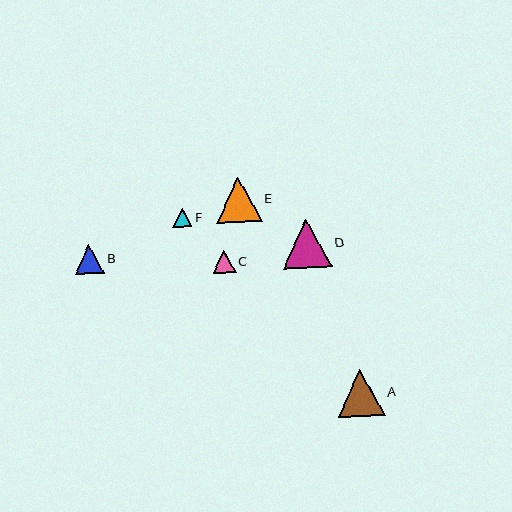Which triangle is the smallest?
Triangle F is the smallest with a size of approximately 19 pixels.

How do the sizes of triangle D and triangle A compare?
Triangle D and triangle A are approximately the same size.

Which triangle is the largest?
Triangle D is the largest with a size of approximately 49 pixels.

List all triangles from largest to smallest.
From largest to smallest: D, A, E, B, C, F.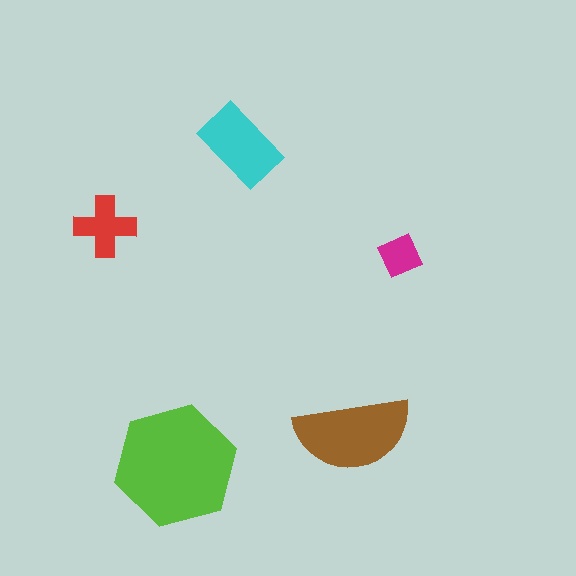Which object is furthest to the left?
The red cross is leftmost.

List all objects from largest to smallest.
The lime hexagon, the brown semicircle, the cyan rectangle, the red cross, the magenta square.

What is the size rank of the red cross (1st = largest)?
4th.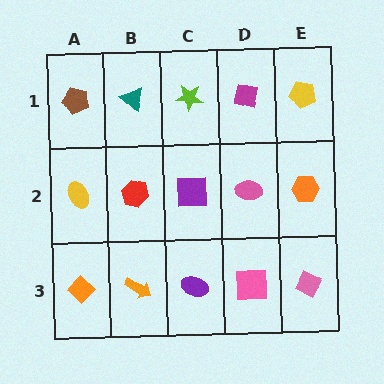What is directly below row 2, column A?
An orange diamond.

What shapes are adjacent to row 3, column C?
A purple square (row 2, column C), an orange arrow (row 3, column B), a pink square (row 3, column D).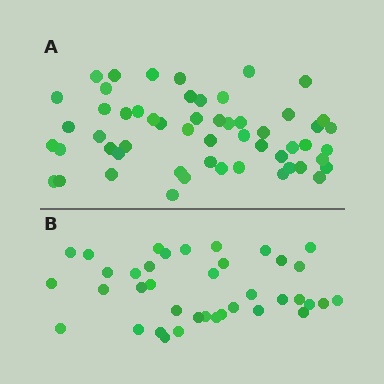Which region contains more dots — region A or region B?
Region A (the top region) has more dots.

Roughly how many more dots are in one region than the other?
Region A has approximately 15 more dots than region B.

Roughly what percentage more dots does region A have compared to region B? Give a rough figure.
About 45% more.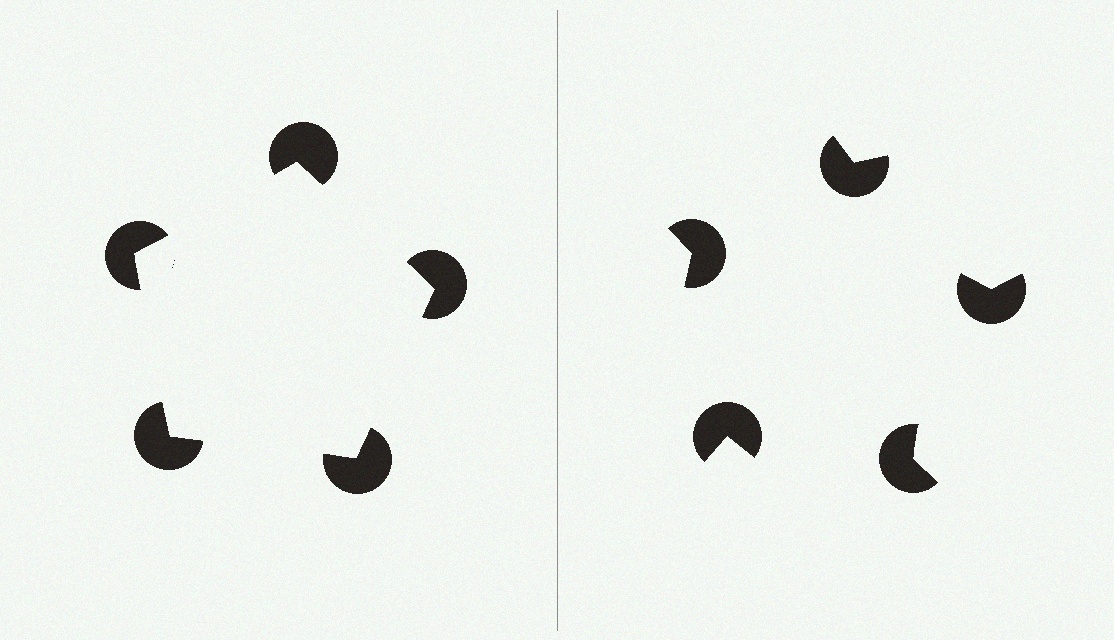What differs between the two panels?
The pac-man discs are positioned identically on both sides; only the wedge orientations differ. On the left they align to a pentagon; on the right they are misaligned.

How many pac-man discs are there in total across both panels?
10 — 5 on each side.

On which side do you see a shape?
An illusory pentagon appears on the left side. On the right side the wedge cuts are rotated, so no coherent shape forms.